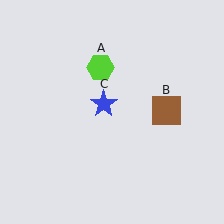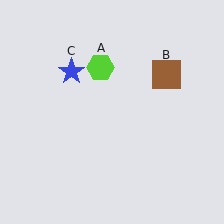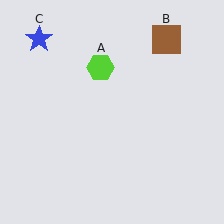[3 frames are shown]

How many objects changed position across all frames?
2 objects changed position: brown square (object B), blue star (object C).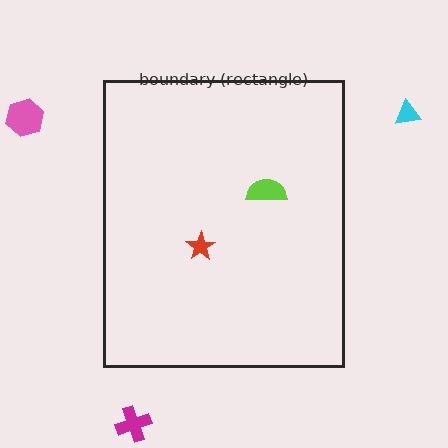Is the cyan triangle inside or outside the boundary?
Outside.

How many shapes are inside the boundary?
2 inside, 3 outside.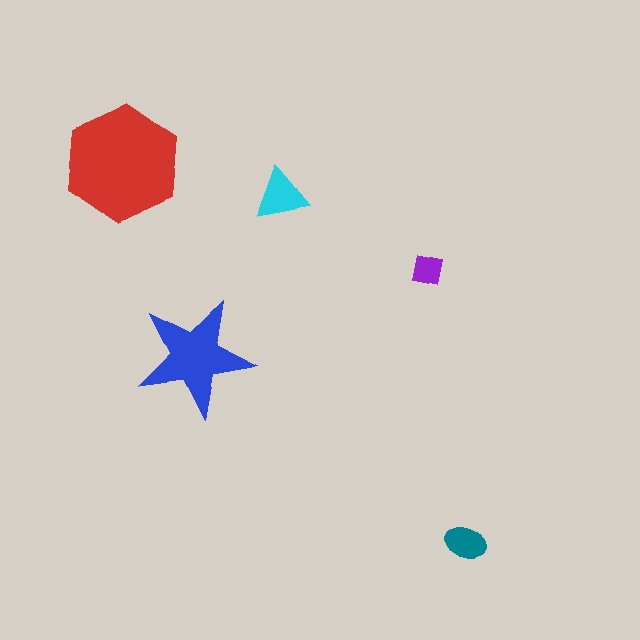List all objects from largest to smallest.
The red hexagon, the blue star, the cyan triangle, the teal ellipse, the purple square.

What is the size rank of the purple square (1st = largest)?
5th.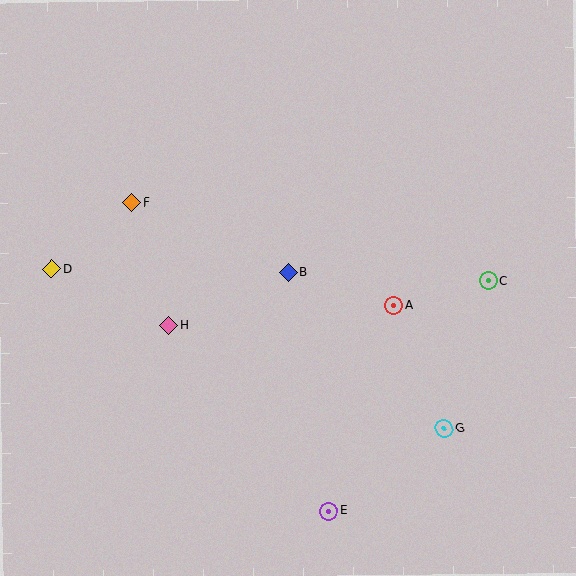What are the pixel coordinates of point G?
Point G is at (444, 429).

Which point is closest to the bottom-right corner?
Point G is closest to the bottom-right corner.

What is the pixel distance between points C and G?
The distance between C and G is 154 pixels.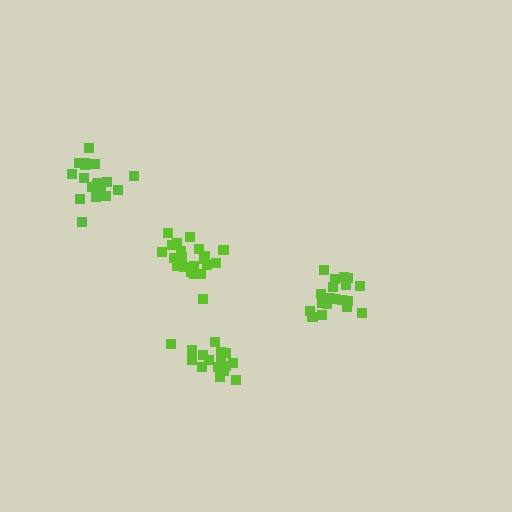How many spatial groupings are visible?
There are 4 spatial groupings.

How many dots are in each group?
Group 1: 17 dots, Group 2: 19 dots, Group 3: 21 dots, Group 4: 19 dots (76 total).